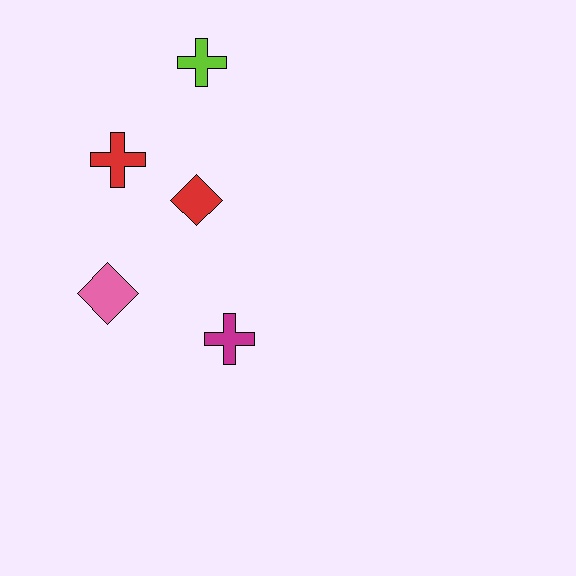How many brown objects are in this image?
There are no brown objects.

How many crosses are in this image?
There are 3 crosses.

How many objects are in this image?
There are 5 objects.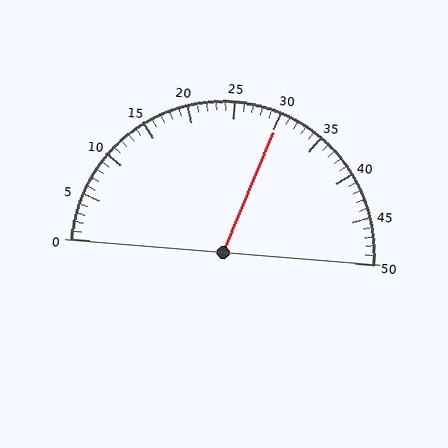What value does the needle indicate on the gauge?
The needle indicates approximately 30.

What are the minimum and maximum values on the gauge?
The gauge ranges from 0 to 50.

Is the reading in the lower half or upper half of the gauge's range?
The reading is in the upper half of the range (0 to 50).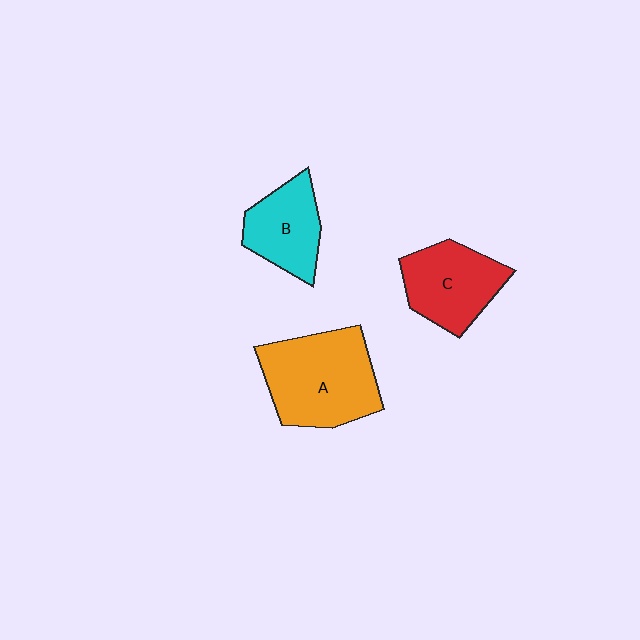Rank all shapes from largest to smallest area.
From largest to smallest: A (orange), C (red), B (cyan).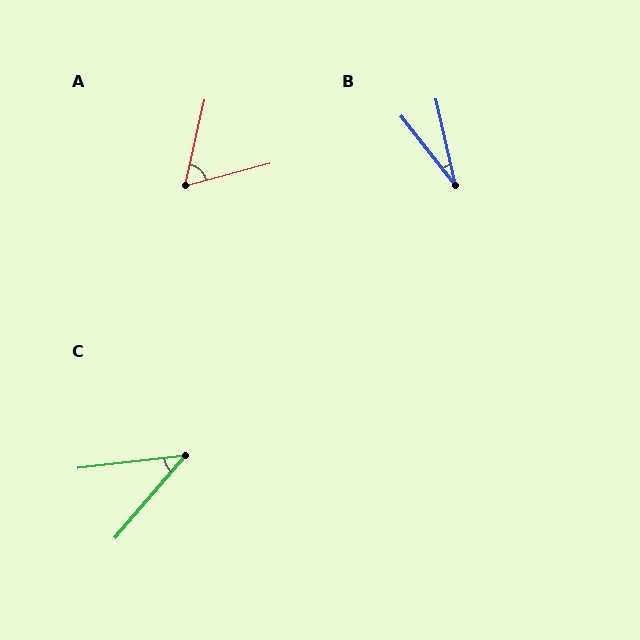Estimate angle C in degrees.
Approximately 43 degrees.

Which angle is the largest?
A, at approximately 62 degrees.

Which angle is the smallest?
B, at approximately 26 degrees.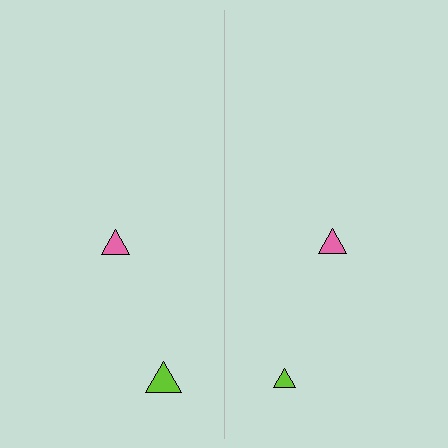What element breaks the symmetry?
The lime triangle on the right side has a different size than its mirror counterpart.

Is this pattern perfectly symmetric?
No, the pattern is not perfectly symmetric. The lime triangle on the right side has a different size than its mirror counterpart.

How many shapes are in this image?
There are 4 shapes in this image.